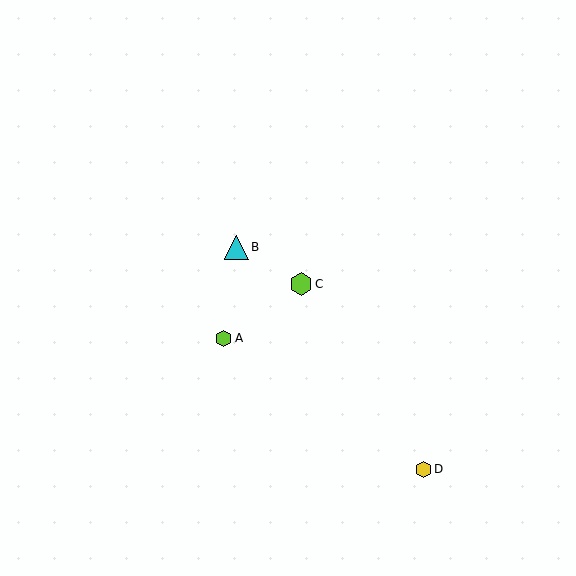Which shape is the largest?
The cyan triangle (labeled B) is the largest.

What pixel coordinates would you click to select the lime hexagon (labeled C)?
Click at (301, 284) to select the lime hexagon C.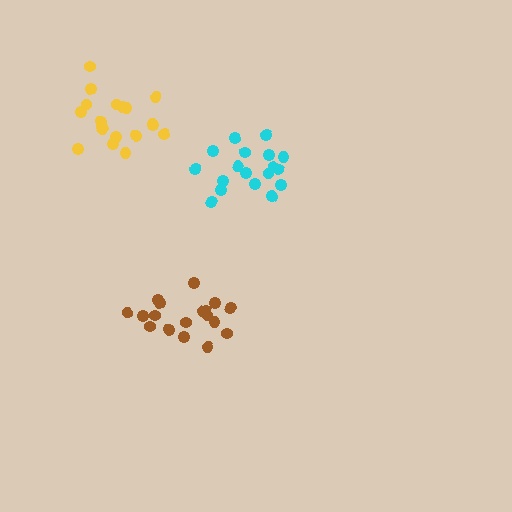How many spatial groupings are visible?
There are 3 spatial groupings.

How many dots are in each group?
Group 1: 19 dots, Group 2: 18 dots, Group 3: 19 dots (56 total).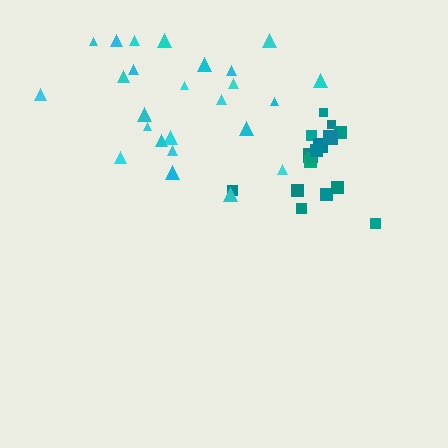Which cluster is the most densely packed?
Teal.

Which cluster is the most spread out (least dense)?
Cyan.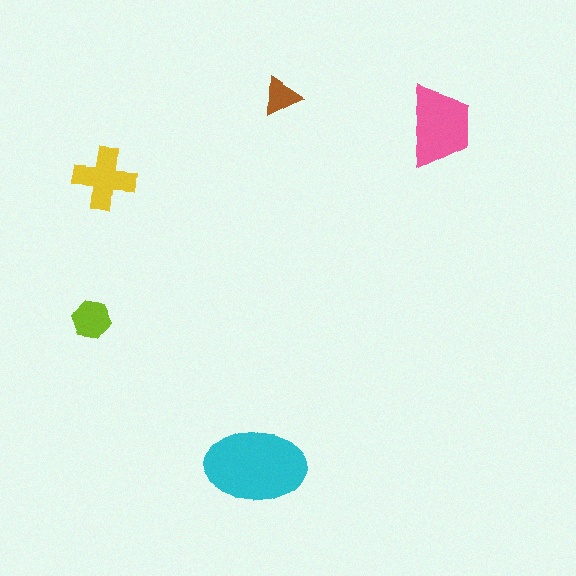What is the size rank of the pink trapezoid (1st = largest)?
2nd.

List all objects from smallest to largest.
The brown triangle, the lime hexagon, the yellow cross, the pink trapezoid, the cyan ellipse.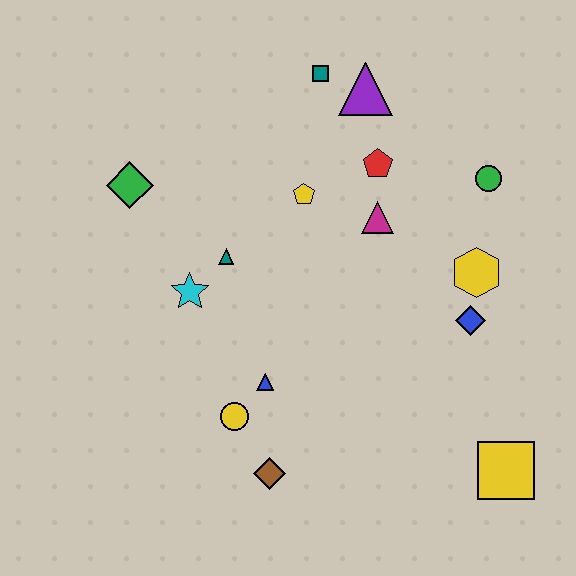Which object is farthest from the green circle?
The brown diamond is farthest from the green circle.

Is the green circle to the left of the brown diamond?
No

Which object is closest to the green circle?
The yellow hexagon is closest to the green circle.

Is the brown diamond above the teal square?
No